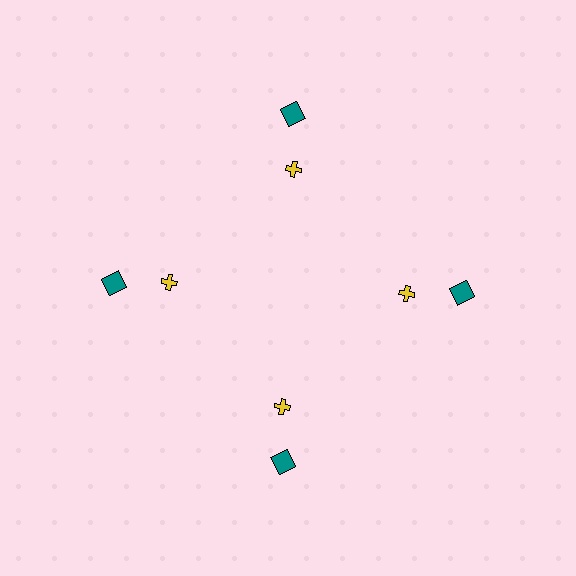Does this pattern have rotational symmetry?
Yes, this pattern has 4-fold rotational symmetry. It looks the same after rotating 90 degrees around the center.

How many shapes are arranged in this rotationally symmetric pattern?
There are 8 shapes, arranged in 4 groups of 2.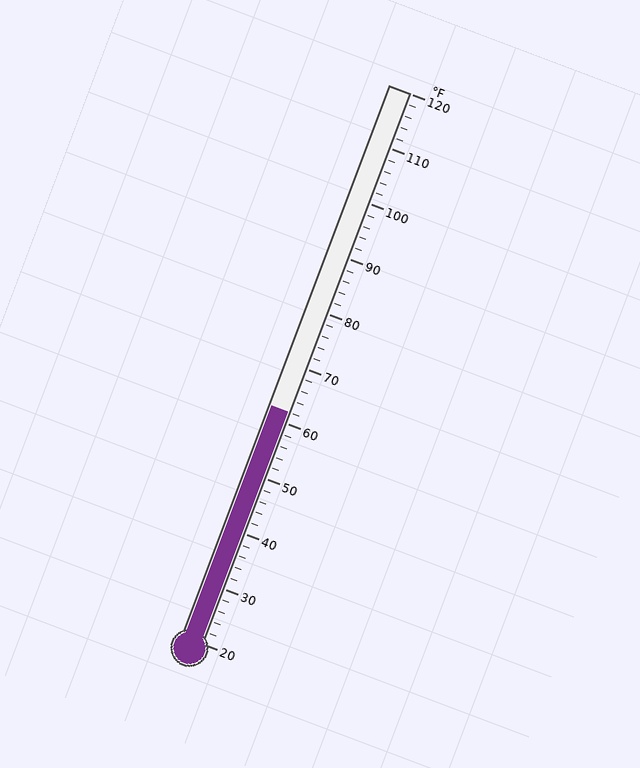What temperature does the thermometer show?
The thermometer shows approximately 62°F.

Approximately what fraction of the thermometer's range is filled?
The thermometer is filled to approximately 40% of its range.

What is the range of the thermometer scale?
The thermometer scale ranges from 20°F to 120°F.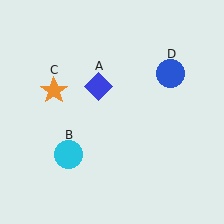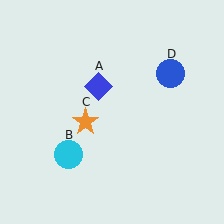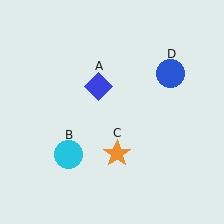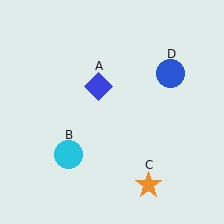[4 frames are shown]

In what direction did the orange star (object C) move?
The orange star (object C) moved down and to the right.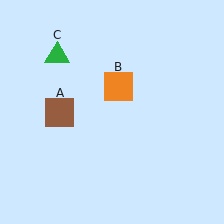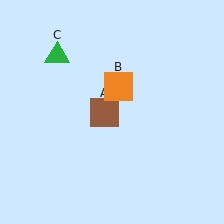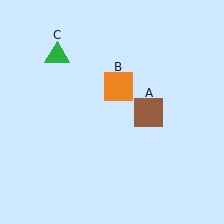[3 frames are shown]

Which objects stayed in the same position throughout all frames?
Orange square (object B) and green triangle (object C) remained stationary.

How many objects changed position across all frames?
1 object changed position: brown square (object A).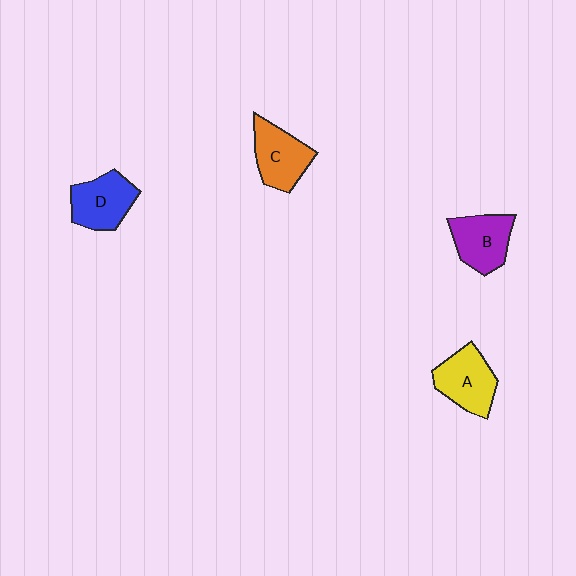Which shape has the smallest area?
Shape B (purple).